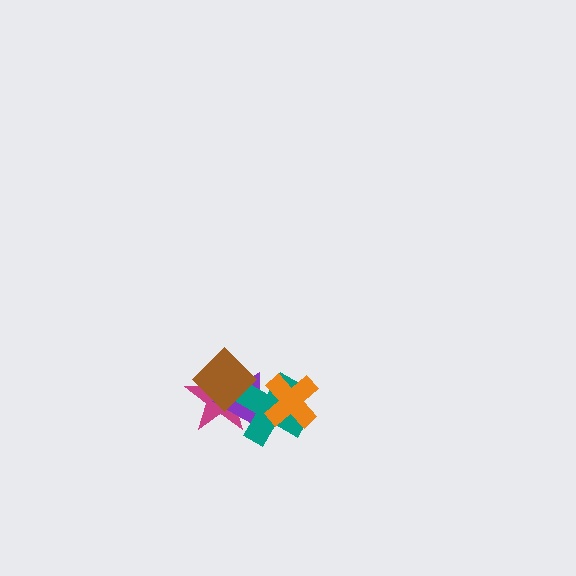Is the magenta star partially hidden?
Yes, it is partially covered by another shape.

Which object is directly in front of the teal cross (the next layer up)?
The orange cross is directly in front of the teal cross.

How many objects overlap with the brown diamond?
3 objects overlap with the brown diamond.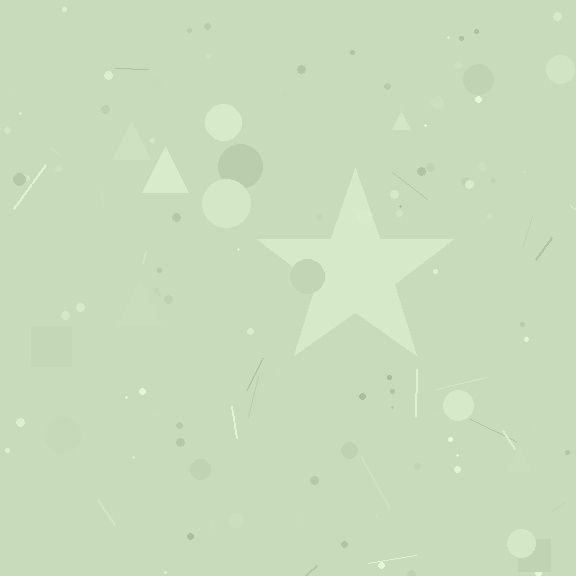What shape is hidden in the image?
A star is hidden in the image.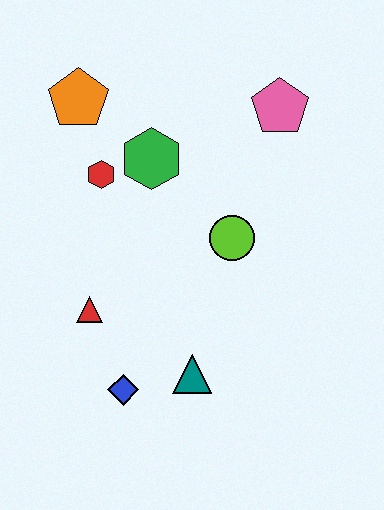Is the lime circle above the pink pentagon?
No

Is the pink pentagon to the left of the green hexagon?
No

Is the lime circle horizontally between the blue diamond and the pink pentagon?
Yes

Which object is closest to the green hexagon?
The red hexagon is closest to the green hexagon.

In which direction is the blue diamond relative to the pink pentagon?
The blue diamond is below the pink pentagon.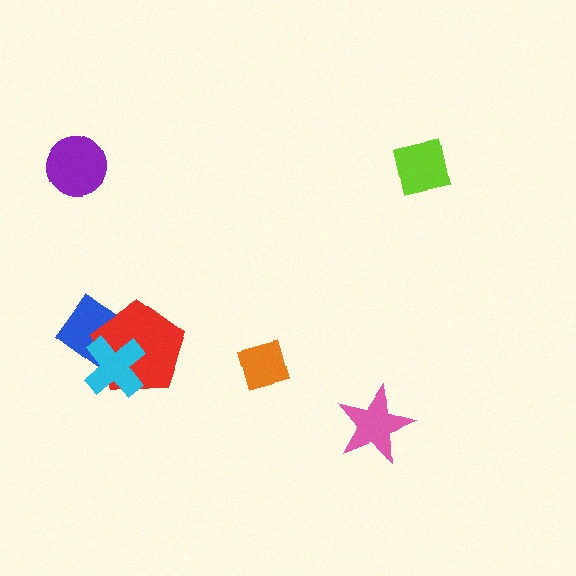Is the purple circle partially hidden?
No, no other shape covers it.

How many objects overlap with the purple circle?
0 objects overlap with the purple circle.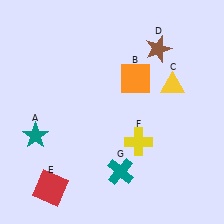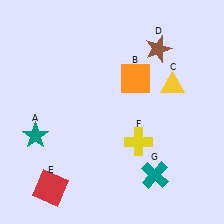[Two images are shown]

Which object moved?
The teal cross (G) moved right.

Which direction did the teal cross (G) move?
The teal cross (G) moved right.